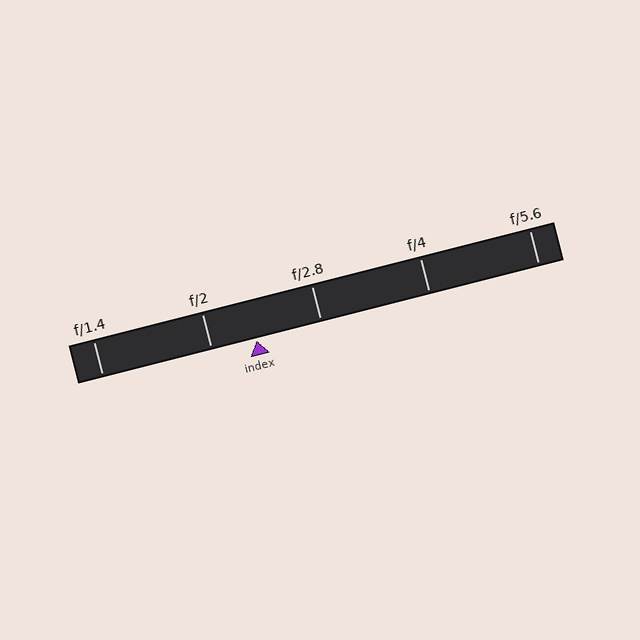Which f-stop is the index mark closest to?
The index mark is closest to f/2.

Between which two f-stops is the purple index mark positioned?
The index mark is between f/2 and f/2.8.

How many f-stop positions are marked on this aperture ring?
There are 5 f-stop positions marked.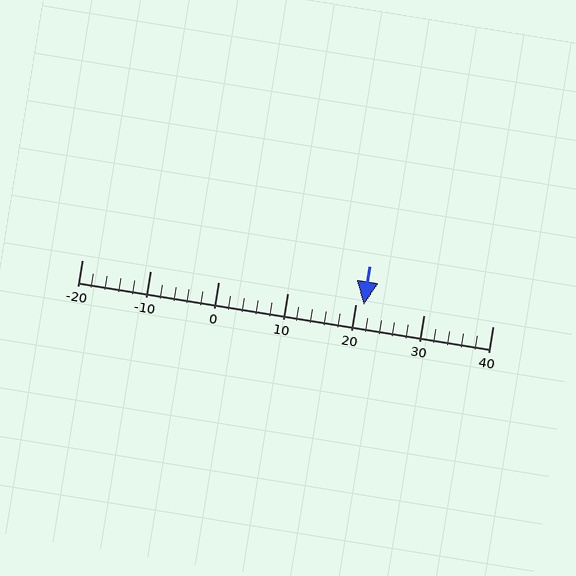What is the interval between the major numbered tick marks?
The major tick marks are spaced 10 units apart.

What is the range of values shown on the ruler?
The ruler shows values from -20 to 40.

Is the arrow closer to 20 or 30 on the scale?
The arrow is closer to 20.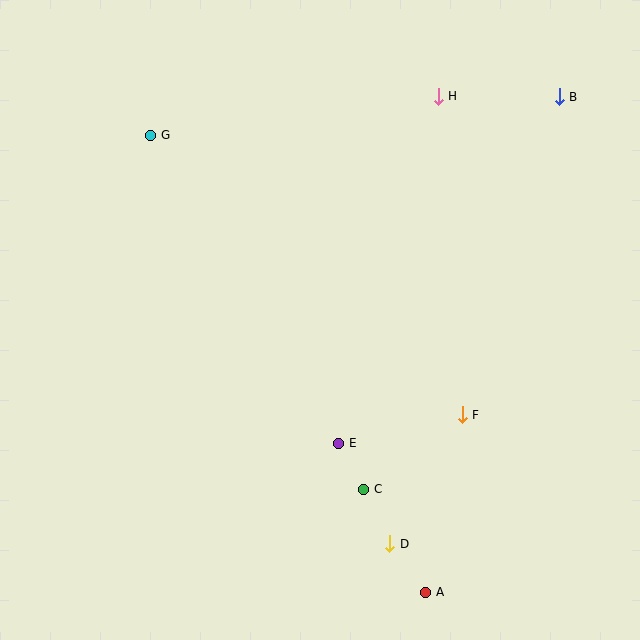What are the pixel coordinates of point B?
Point B is at (559, 97).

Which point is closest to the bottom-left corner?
Point E is closest to the bottom-left corner.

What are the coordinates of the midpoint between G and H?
The midpoint between G and H is at (295, 116).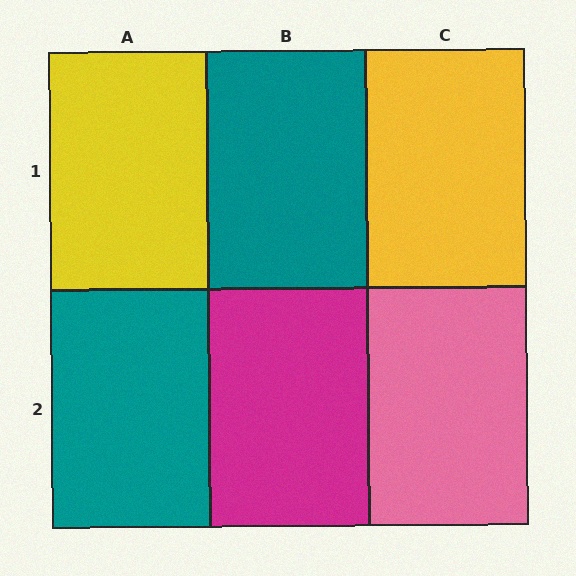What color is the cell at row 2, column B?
Magenta.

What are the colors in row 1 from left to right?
Yellow, teal, yellow.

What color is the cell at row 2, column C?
Pink.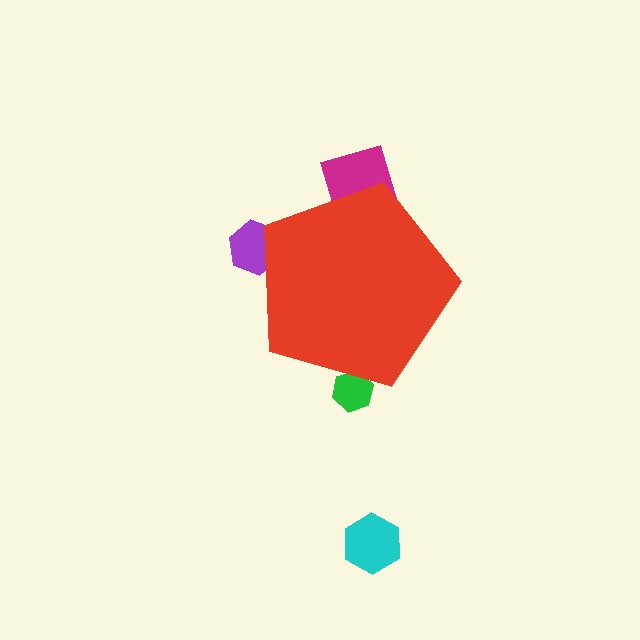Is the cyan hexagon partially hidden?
No, the cyan hexagon is fully visible.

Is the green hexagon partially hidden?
Yes, the green hexagon is partially hidden behind the red pentagon.